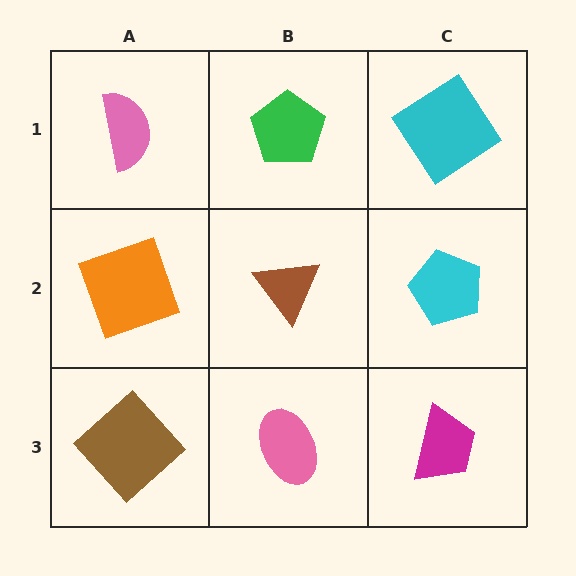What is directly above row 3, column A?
An orange square.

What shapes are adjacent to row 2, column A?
A pink semicircle (row 1, column A), a brown diamond (row 3, column A), a brown triangle (row 2, column B).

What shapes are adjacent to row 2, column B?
A green pentagon (row 1, column B), a pink ellipse (row 3, column B), an orange square (row 2, column A), a cyan pentagon (row 2, column C).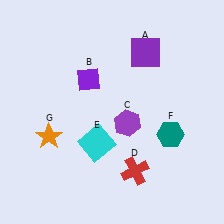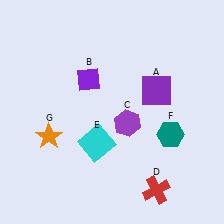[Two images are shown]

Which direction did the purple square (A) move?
The purple square (A) moved down.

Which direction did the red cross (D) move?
The red cross (D) moved right.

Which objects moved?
The objects that moved are: the purple square (A), the red cross (D).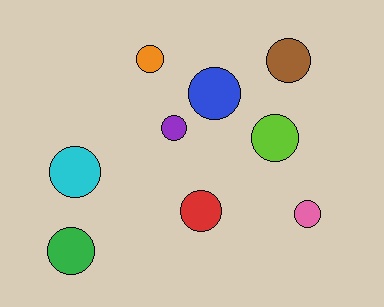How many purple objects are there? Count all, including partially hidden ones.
There is 1 purple object.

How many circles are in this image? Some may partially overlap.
There are 9 circles.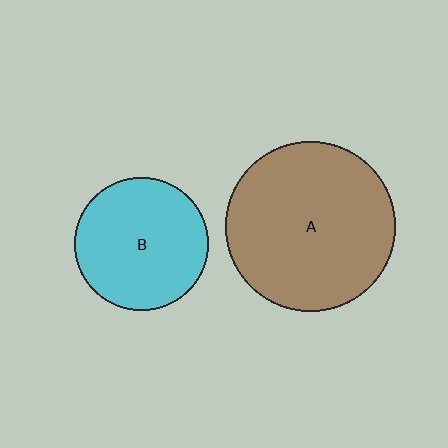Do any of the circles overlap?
No, none of the circles overlap.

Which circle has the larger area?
Circle A (brown).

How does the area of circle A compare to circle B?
Approximately 1.6 times.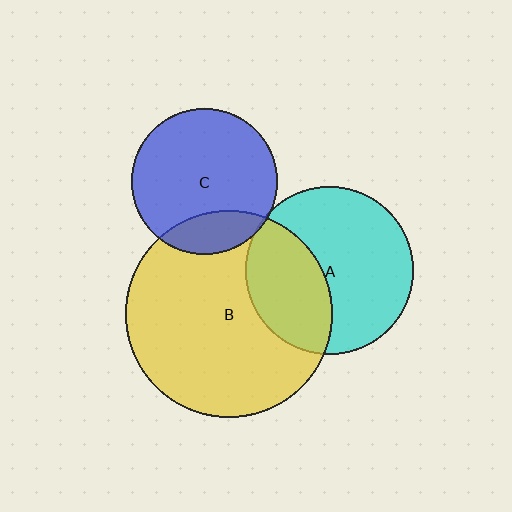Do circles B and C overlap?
Yes.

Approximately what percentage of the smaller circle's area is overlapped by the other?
Approximately 20%.